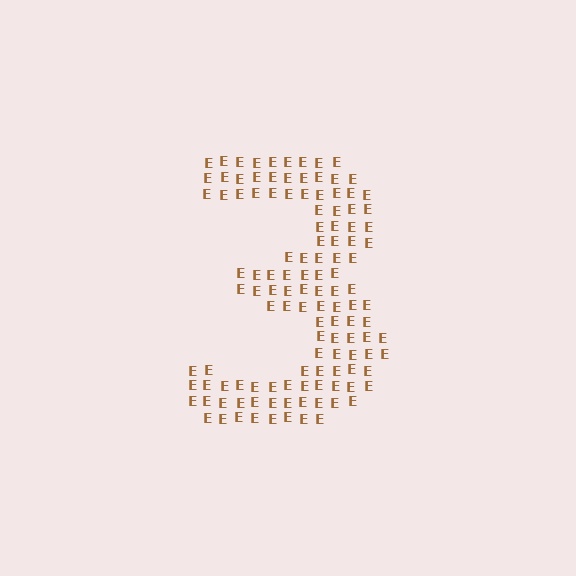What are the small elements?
The small elements are letter E's.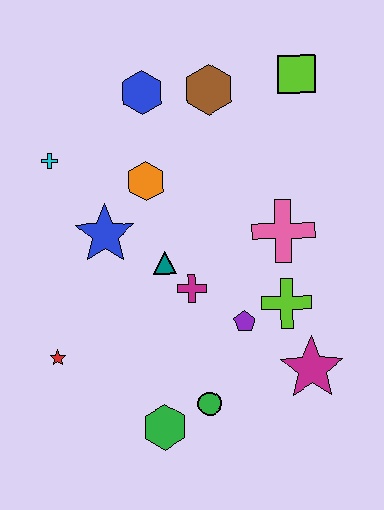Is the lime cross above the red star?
Yes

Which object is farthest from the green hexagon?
The lime square is farthest from the green hexagon.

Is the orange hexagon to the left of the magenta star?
Yes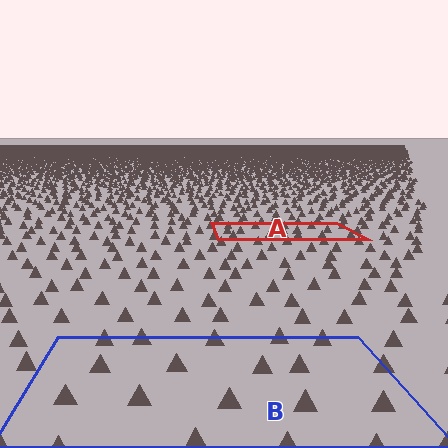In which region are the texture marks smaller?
The texture marks are smaller in region A, because it is farther away.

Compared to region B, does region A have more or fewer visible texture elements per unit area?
Region A has more texture elements per unit area — they are packed more densely because it is farther away.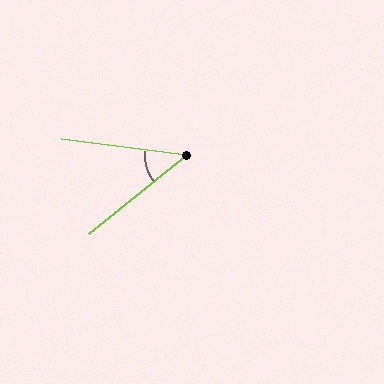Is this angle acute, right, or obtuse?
It is acute.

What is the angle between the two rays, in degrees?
Approximately 46 degrees.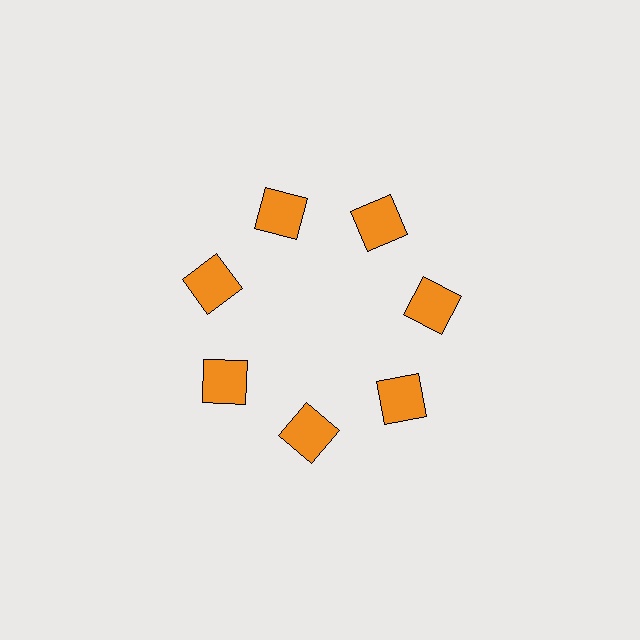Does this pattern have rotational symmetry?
Yes, this pattern has 7-fold rotational symmetry. It looks the same after rotating 51 degrees around the center.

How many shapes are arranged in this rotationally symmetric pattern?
There are 7 shapes, arranged in 7 groups of 1.